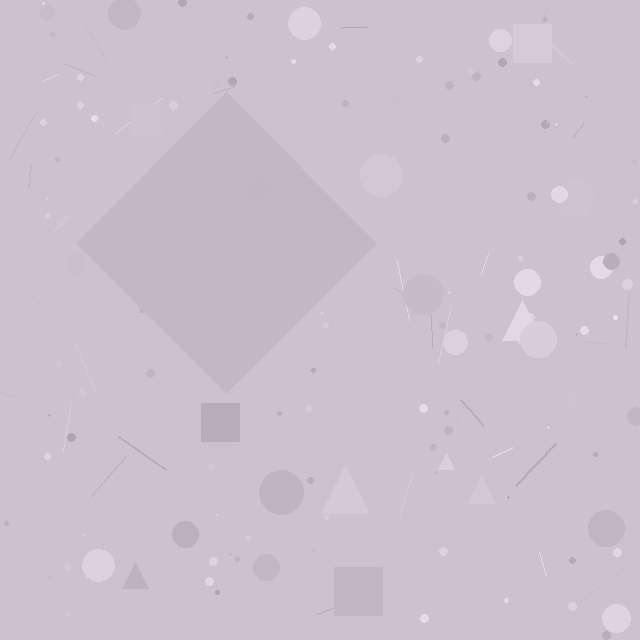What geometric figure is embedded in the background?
A diamond is embedded in the background.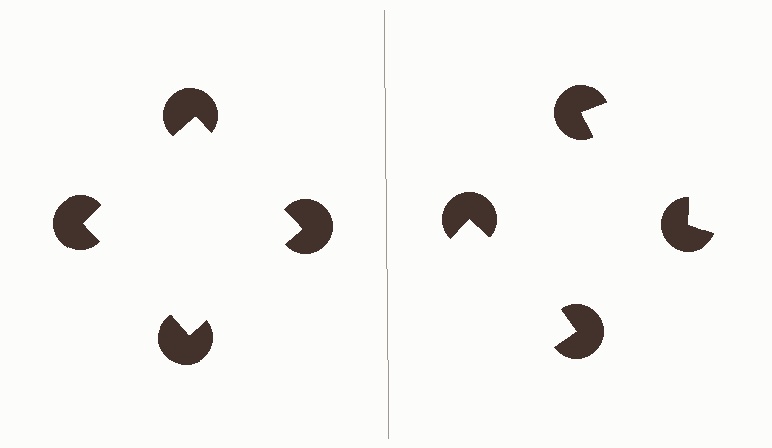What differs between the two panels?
The pac-man discs are positioned identically on both sides; only the wedge orientations differ. On the left they align to a square; on the right they are misaligned.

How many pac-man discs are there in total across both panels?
8 — 4 on each side.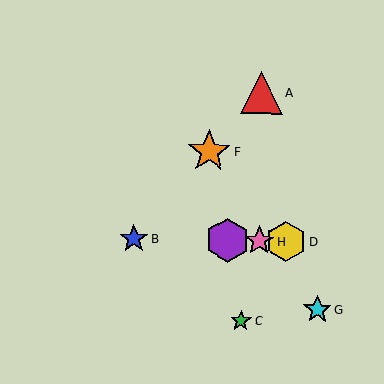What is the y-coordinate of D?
Object D is at y≈241.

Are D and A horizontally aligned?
No, D is at y≈241 and A is at y≈92.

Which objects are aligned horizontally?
Objects B, D, E, H are aligned horizontally.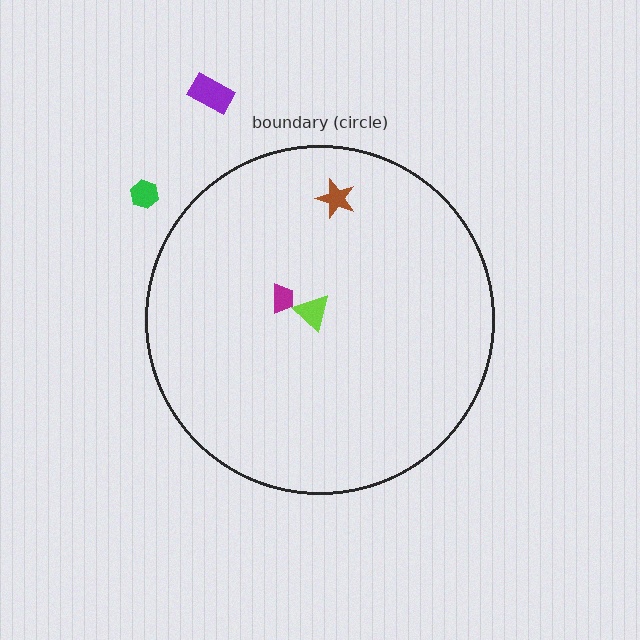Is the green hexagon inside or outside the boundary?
Outside.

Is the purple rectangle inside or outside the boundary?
Outside.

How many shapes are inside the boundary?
3 inside, 2 outside.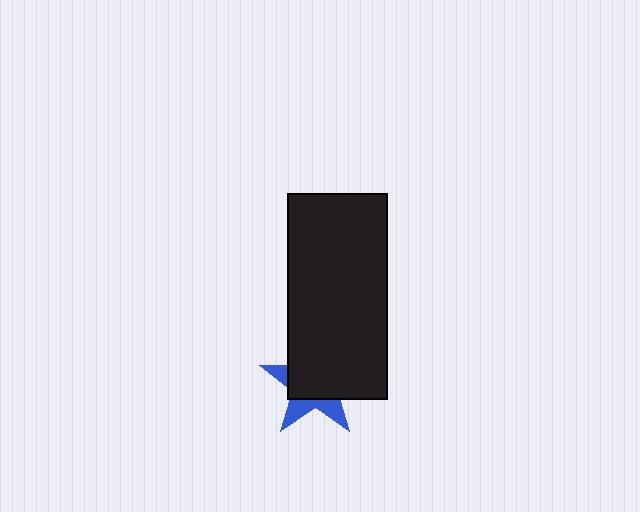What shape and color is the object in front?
The object in front is a black rectangle.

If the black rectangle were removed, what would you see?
You would see the complete blue star.